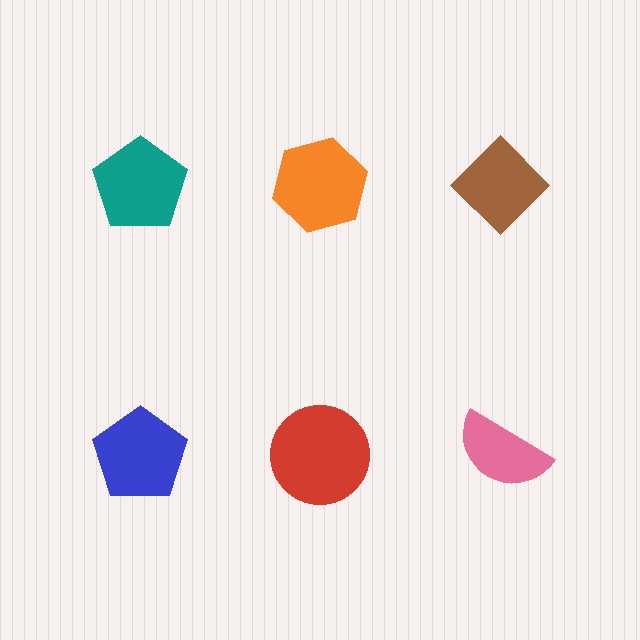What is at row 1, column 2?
An orange hexagon.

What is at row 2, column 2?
A red circle.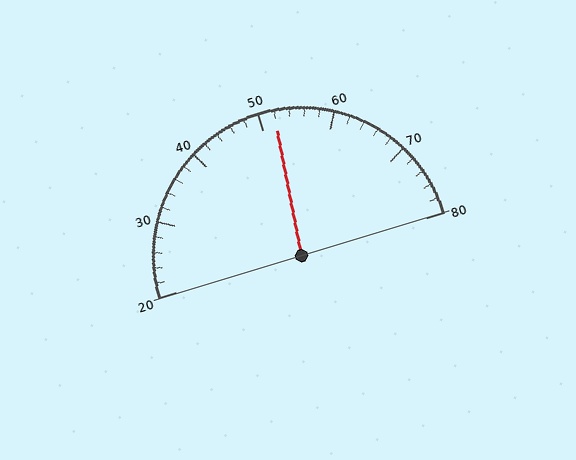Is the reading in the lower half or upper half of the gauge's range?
The reading is in the upper half of the range (20 to 80).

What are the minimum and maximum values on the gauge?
The gauge ranges from 20 to 80.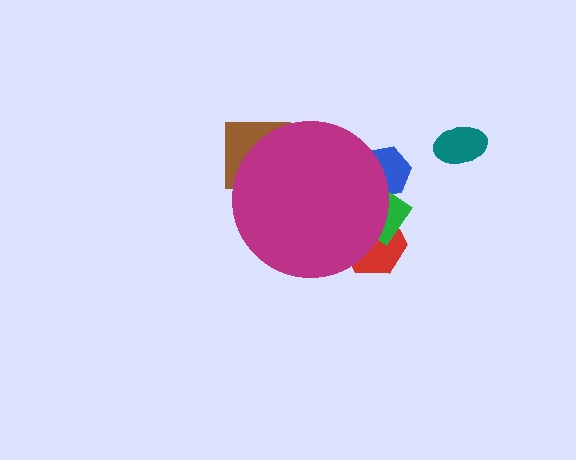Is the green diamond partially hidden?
Yes, the green diamond is partially hidden behind the magenta circle.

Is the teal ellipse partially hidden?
No, the teal ellipse is fully visible.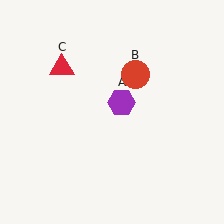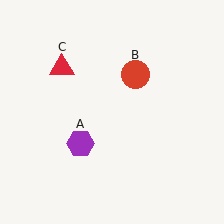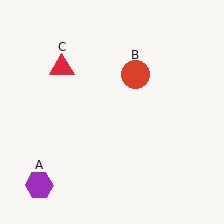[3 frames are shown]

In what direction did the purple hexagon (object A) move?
The purple hexagon (object A) moved down and to the left.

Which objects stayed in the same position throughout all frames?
Red circle (object B) and red triangle (object C) remained stationary.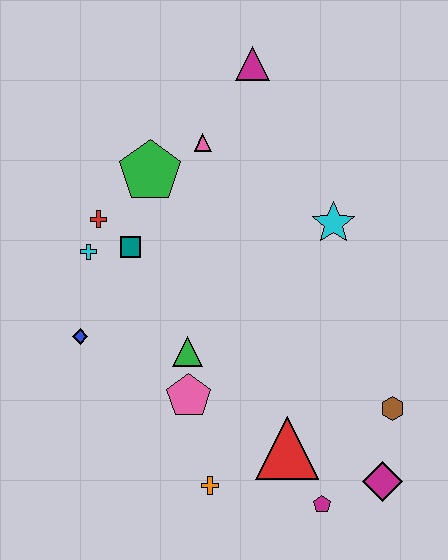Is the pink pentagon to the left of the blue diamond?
No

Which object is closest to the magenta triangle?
The pink triangle is closest to the magenta triangle.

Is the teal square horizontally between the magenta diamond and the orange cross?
No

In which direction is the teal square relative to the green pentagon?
The teal square is below the green pentagon.